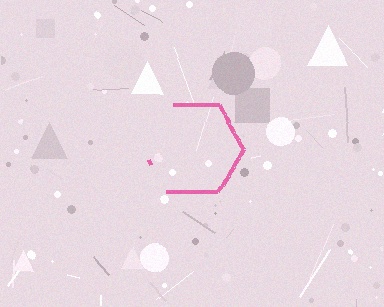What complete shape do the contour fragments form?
The contour fragments form a hexagon.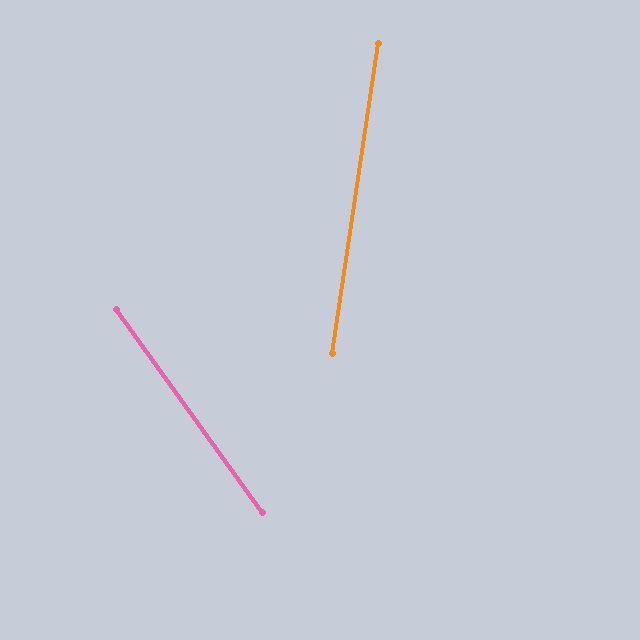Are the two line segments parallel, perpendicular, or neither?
Neither parallel nor perpendicular — they differ by about 44°.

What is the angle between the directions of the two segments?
Approximately 44 degrees.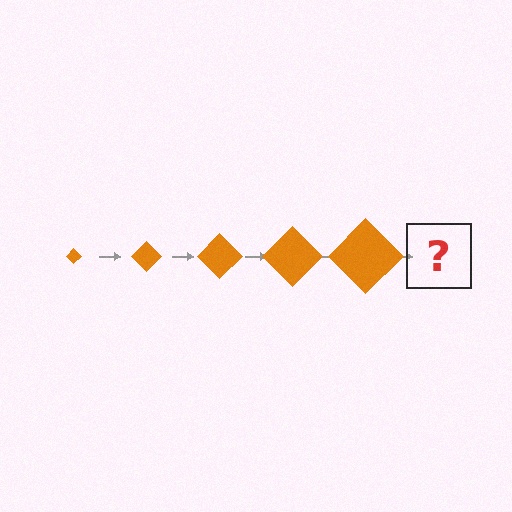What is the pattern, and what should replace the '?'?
The pattern is that the diamond gets progressively larger each step. The '?' should be an orange diamond, larger than the previous one.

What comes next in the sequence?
The next element should be an orange diamond, larger than the previous one.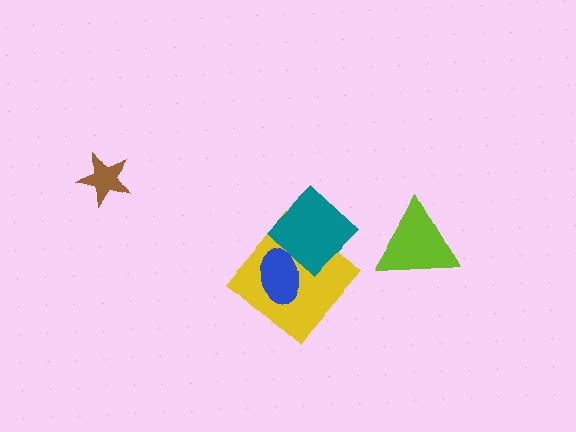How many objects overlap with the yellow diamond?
2 objects overlap with the yellow diamond.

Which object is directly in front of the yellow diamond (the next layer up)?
The blue ellipse is directly in front of the yellow diamond.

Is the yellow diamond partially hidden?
Yes, it is partially covered by another shape.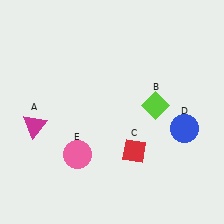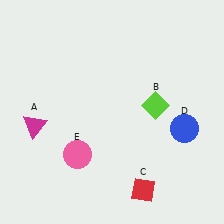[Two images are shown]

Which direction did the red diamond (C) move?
The red diamond (C) moved down.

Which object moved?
The red diamond (C) moved down.